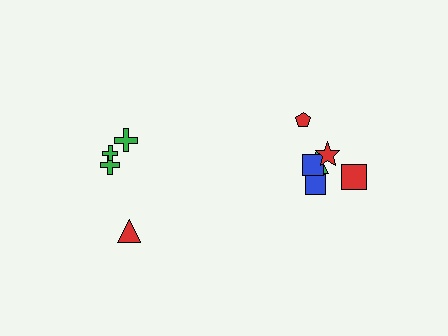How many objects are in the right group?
There are 6 objects.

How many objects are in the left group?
There are 4 objects.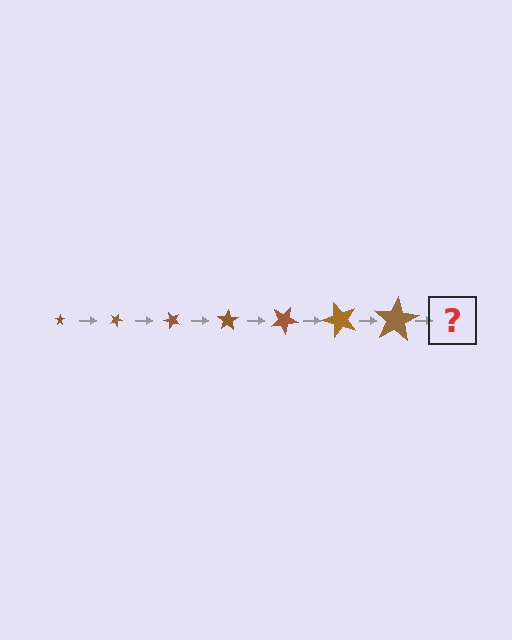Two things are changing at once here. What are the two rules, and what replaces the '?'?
The two rules are that the star grows larger each step and it rotates 25 degrees each step. The '?' should be a star, larger than the previous one and rotated 175 degrees from the start.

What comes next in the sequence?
The next element should be a star, larger than the previous one and rotated 175 degrees from the start.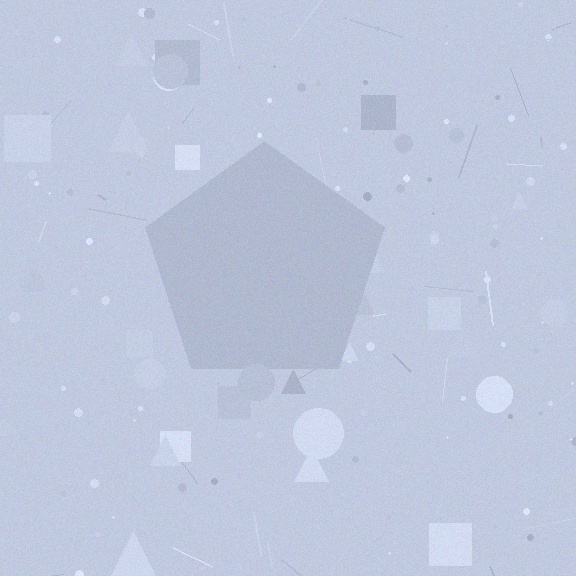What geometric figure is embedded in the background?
A pentagon is embedded in the background.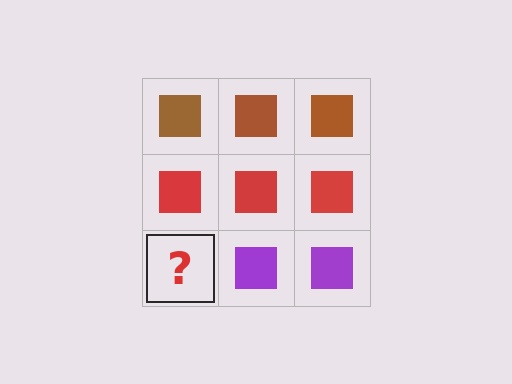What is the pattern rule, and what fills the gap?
The rule is that each row has a consistent color. The gap should be filled with a purple square.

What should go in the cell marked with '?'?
The missing cell should contain a purple square.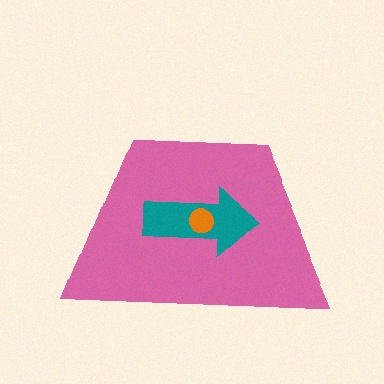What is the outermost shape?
The pink trapezoid.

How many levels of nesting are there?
3.